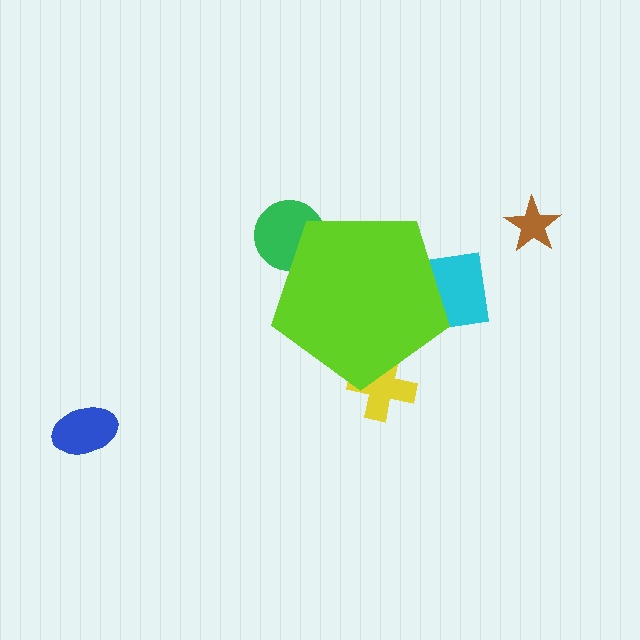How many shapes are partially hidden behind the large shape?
3 shapes are partially hidden.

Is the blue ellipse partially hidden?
No, the blue ellipse is fully visible.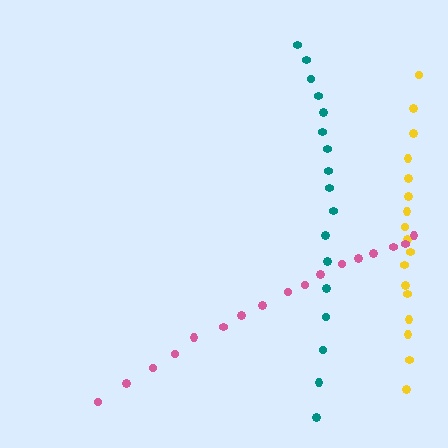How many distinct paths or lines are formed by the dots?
There are 3 distinct paths.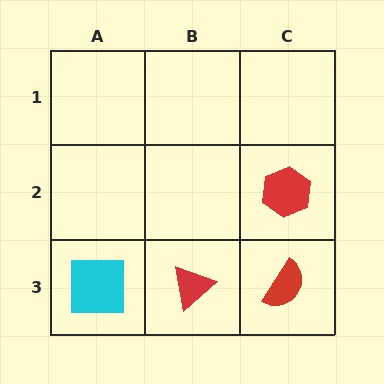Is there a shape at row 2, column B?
No, that cell is empty.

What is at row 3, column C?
A red semicircle.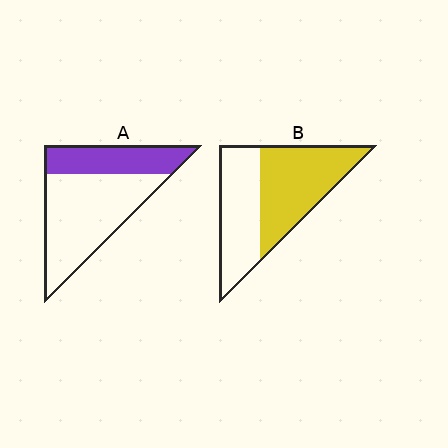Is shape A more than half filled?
No.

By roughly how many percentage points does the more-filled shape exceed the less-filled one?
By roughly 20 percentage points (B over A).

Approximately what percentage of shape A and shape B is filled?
A is approximately 35% and B is approximately 55%.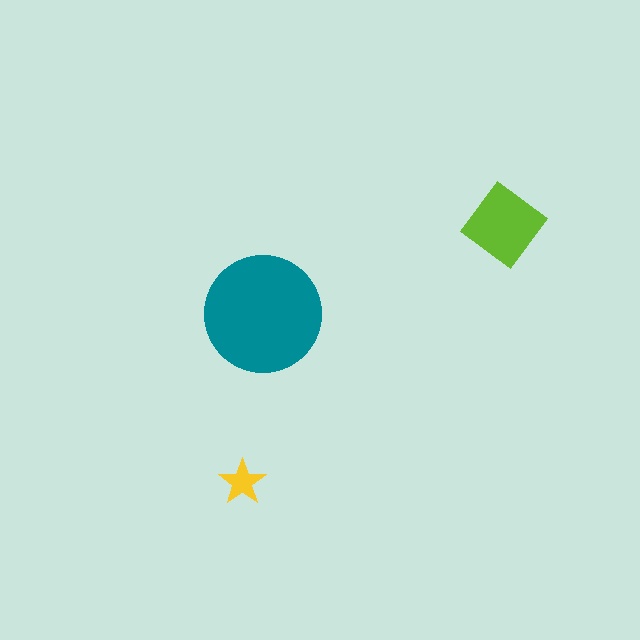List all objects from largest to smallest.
The teal circle, the lime diamond, the yellow star.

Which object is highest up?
The lime diamond is topmost.